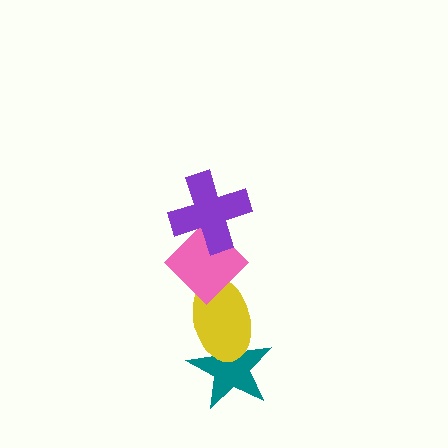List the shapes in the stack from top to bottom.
From top to bottom: the purple cross, the pink diamond, the yellow ellipse, the teal star.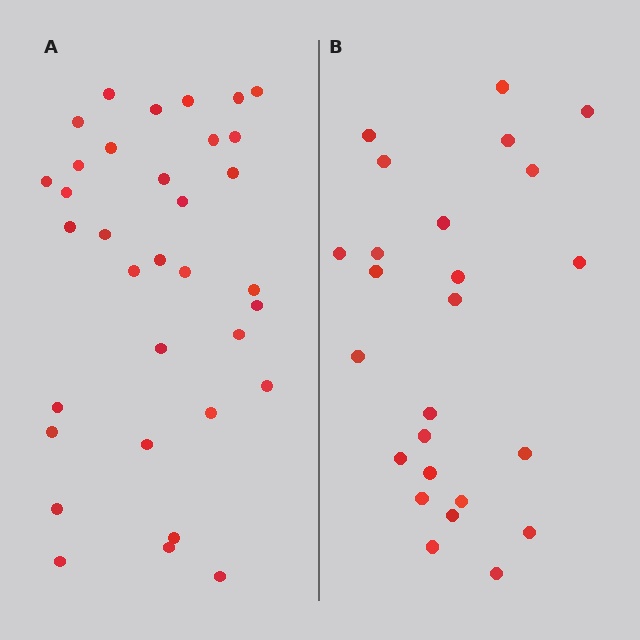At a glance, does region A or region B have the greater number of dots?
Region A (the left region) has more dots.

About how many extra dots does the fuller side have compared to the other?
Region A has roughly 8 or so more dots than region B.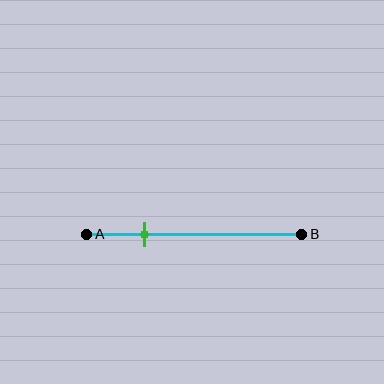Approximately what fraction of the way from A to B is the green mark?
The green mark is approximately 25% of the way from A to B.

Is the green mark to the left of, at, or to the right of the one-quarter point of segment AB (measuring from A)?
The green mark is approximately at the one-quarter point of segment AB.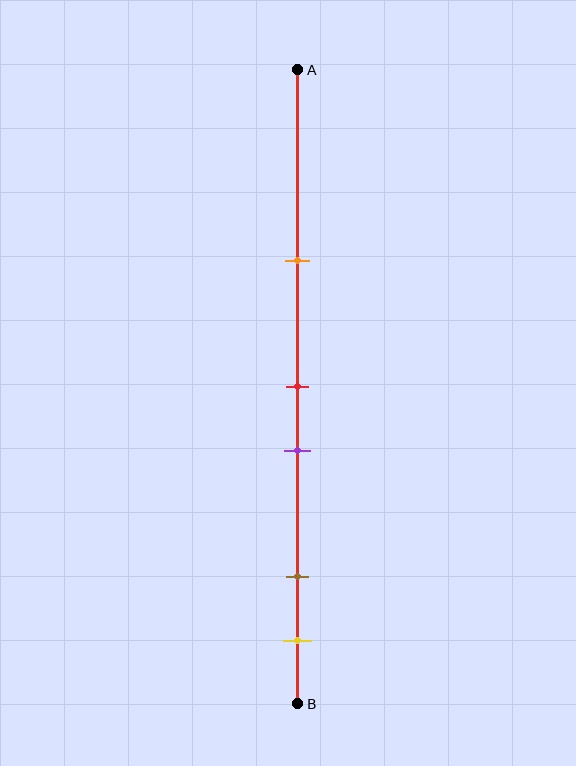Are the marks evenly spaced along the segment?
No, the marks are not evenly spaced.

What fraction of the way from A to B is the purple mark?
The purple mark is approximately 60% (0.6) of the way from A to B.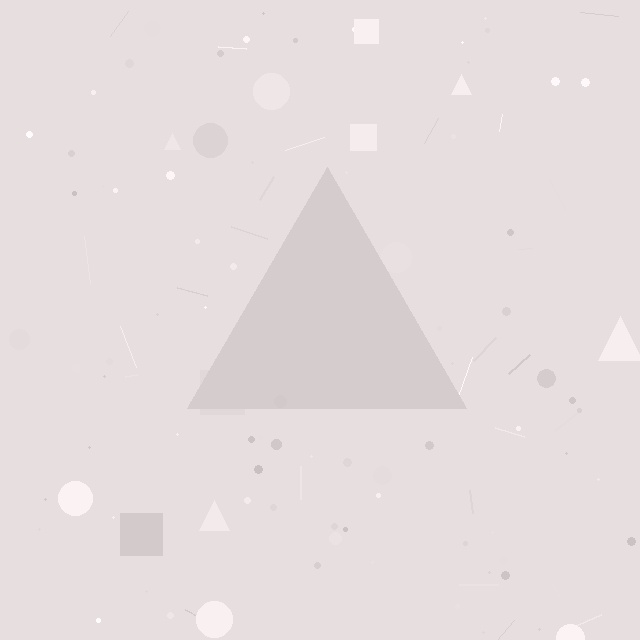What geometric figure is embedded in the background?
A triangle is embedded in the background.